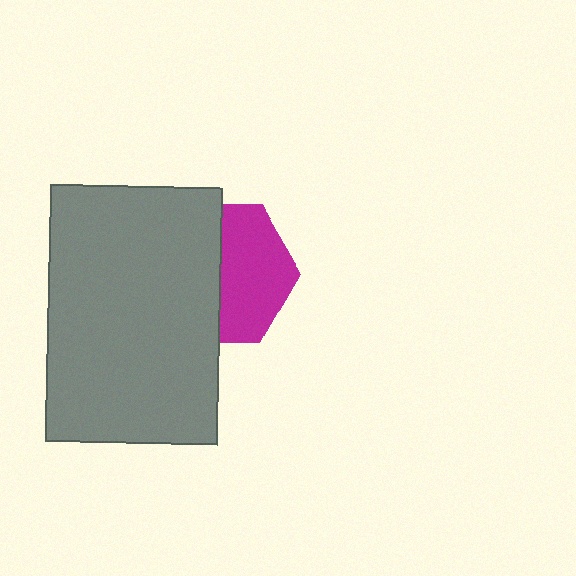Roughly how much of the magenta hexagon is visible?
About half of it is visible (roughly 50%).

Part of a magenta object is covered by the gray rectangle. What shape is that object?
It is a hexagon.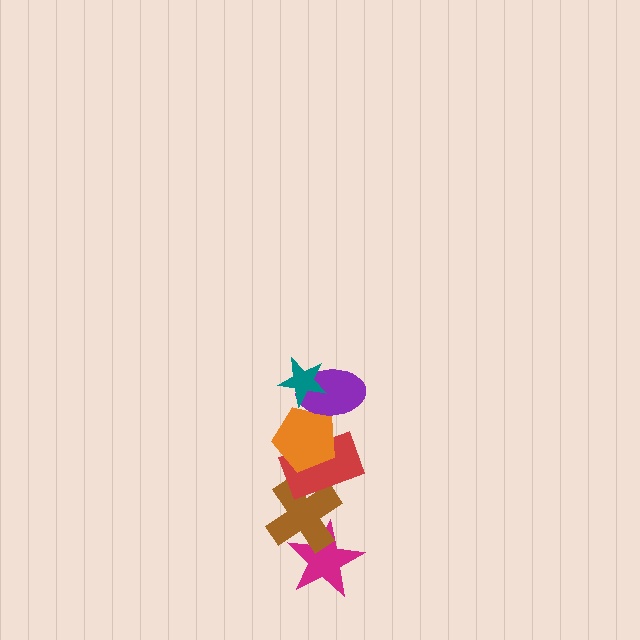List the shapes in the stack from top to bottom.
From top to bottom: the teal star, the purple ellipse, the orange pentagon, the red rectangle, the brown cross, the magenta star.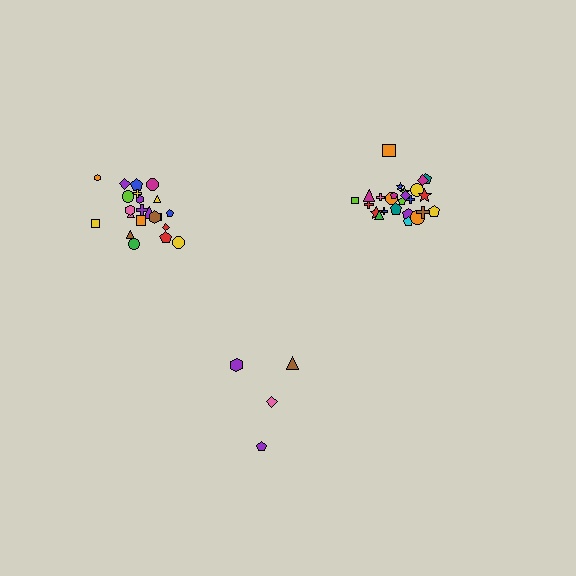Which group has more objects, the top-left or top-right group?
The top-right group.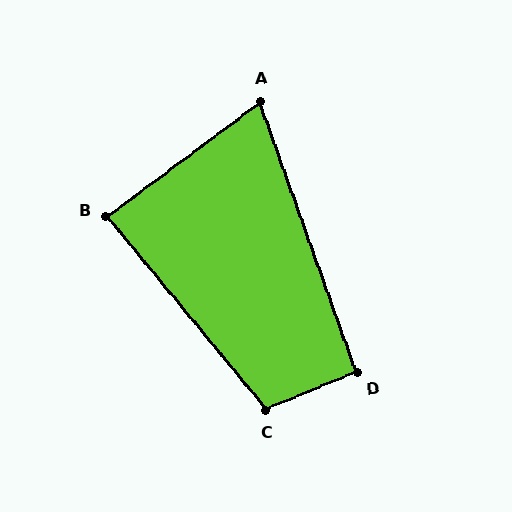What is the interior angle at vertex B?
Approximately 87 degrees (approximately right).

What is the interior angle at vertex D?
Approximately 93 degrees (approximately right).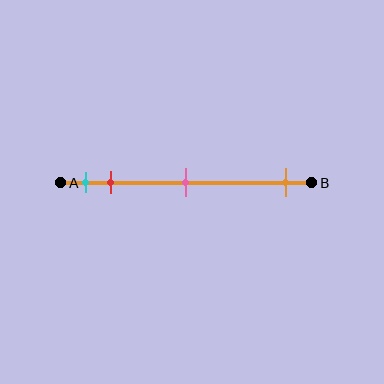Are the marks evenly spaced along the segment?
No, the marks are not evenly spaced.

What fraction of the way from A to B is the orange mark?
The orange mark is approximately 90% (0.9) of the way from A to B.